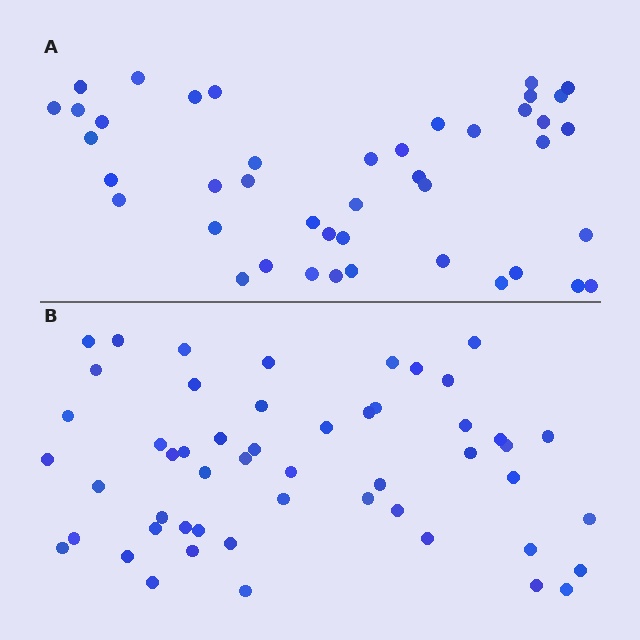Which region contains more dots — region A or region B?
Region B (the bottom region) has more dots.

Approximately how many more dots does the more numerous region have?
Region B has roughly 8 or so more dots than region A.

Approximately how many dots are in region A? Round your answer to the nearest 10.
About 40 dots. (The exact count is 43, which rounds to 40.)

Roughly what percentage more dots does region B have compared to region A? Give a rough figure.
About 20% more.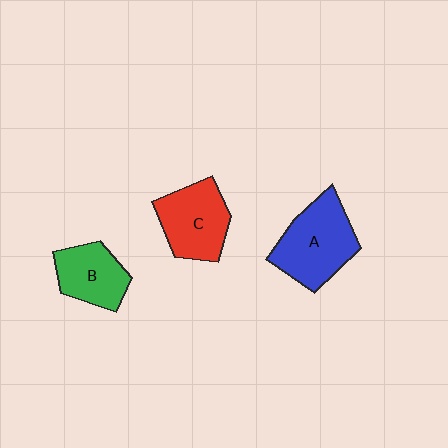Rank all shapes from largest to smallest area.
From largest to smallest: A (blue), C (red), B (green).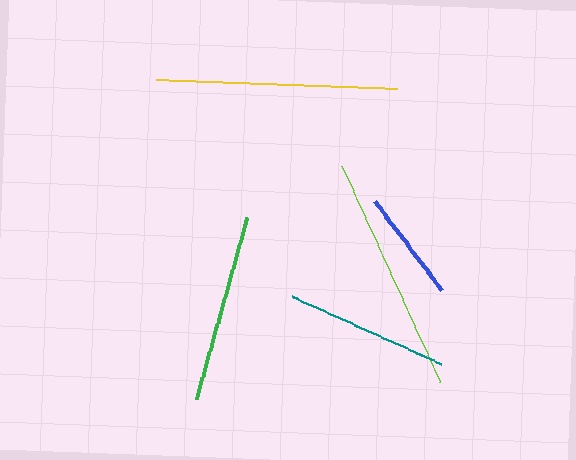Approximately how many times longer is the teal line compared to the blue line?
The teal line is approximately 1.5 times the length of the blue line.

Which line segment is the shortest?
The blue line is the shortest at approximately 111 pixels.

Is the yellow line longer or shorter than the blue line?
The yellow line is longer than the blue line.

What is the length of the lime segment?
The lime segment is approximately 238 pixels long.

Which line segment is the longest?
The yellow line is the longest at approximately 241 pixels.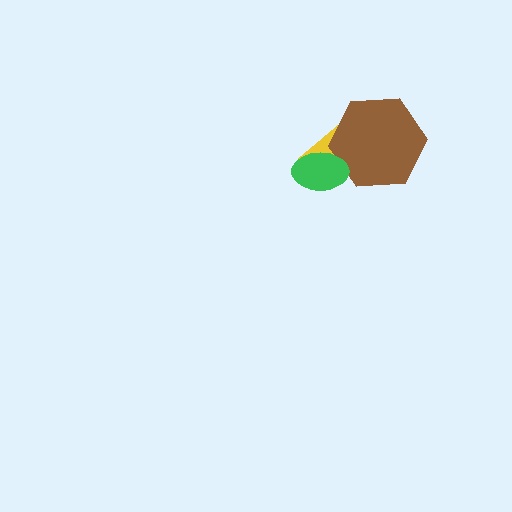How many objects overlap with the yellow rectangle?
2 objects overlap with the yellow rectangle.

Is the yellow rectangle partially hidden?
Yes, it is partially covered by another shape.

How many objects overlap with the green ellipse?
2 objects overlap with the green ellipse.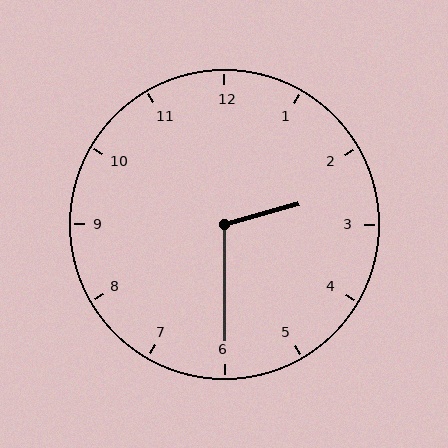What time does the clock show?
2:30.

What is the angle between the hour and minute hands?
Approximately 105 degrees.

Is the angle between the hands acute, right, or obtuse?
It is obtuse.